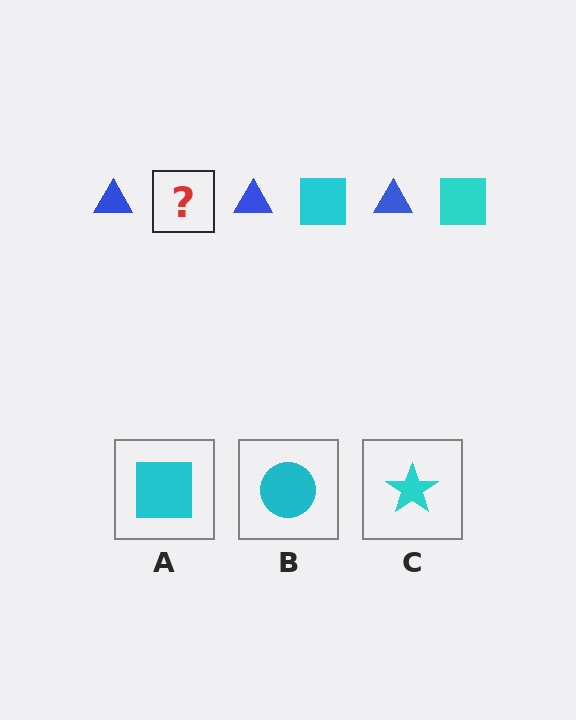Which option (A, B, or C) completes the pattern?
A.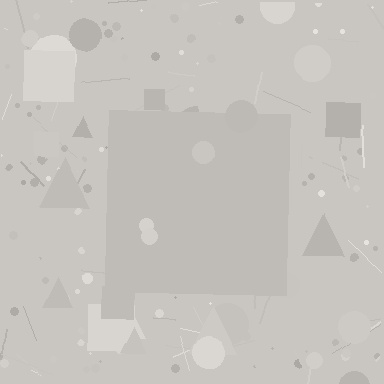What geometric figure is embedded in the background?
A square is embedded in the background.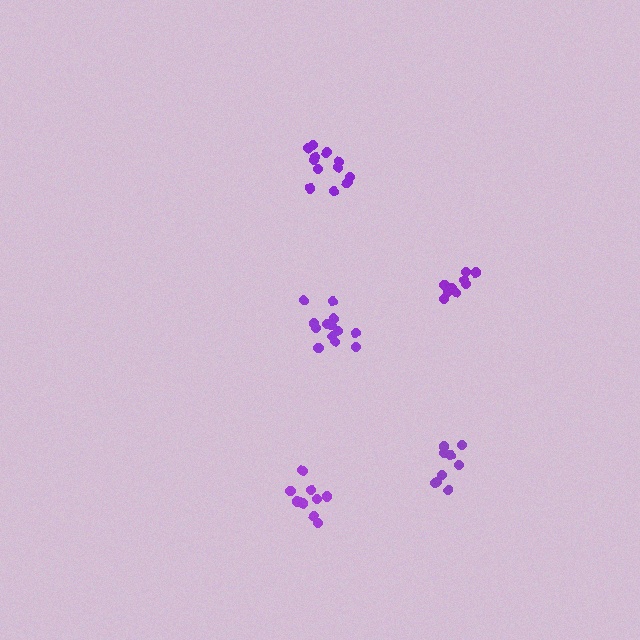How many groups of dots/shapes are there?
There are 5 groups.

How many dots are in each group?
Group 1: 12 dots, Group 2: 9 dots, Group 3: 13 dots, Group 4: 9 dots, Group 5: 9 dots (52 total).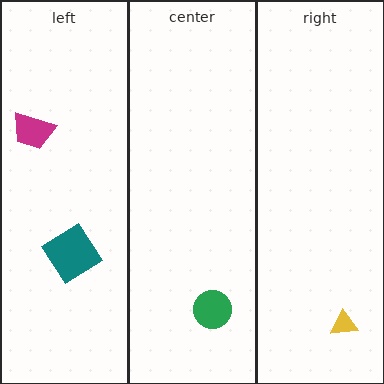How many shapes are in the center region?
1.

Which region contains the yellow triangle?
The right region.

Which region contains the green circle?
The center region.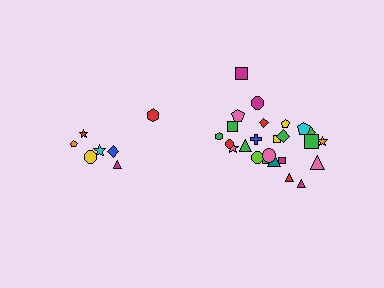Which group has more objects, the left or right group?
The right group.